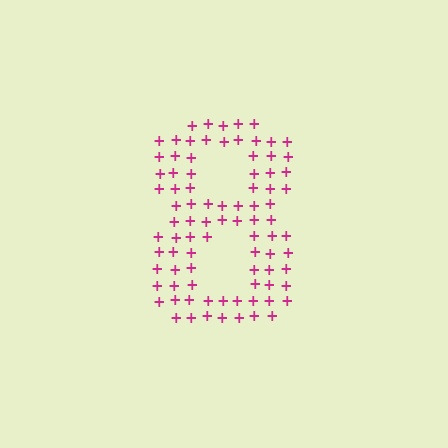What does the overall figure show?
The overall figure shows the digit 8.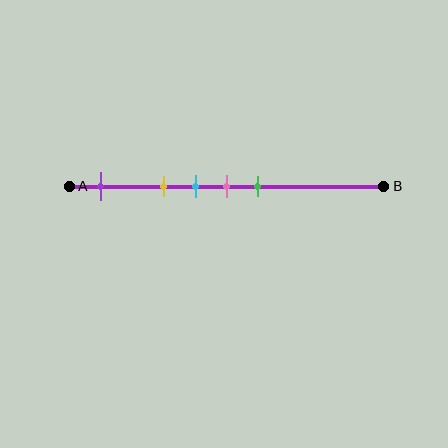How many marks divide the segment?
There are 5 marks dividing the segment.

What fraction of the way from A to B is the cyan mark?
The cyan mark is approximately 40% (0.4) of the way from A to B.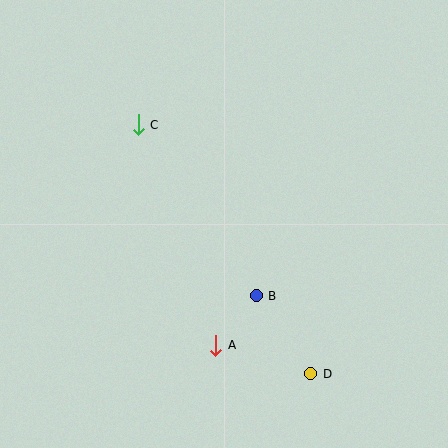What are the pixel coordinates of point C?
Point C is at (138, 125).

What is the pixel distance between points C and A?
The distance between C and A is 234 pixels.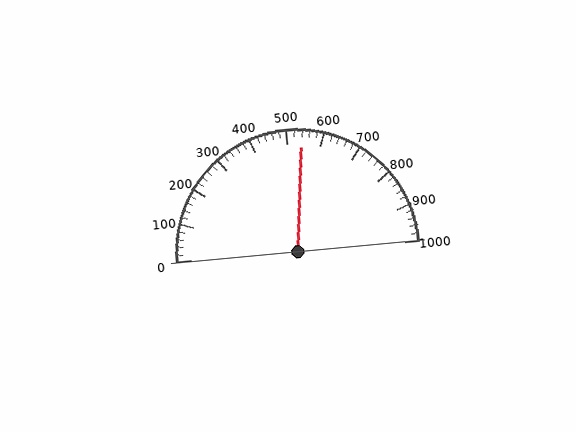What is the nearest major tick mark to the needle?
The nearest major tick mark is 500.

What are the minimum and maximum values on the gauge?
The gauge ranges from 0 to 1000.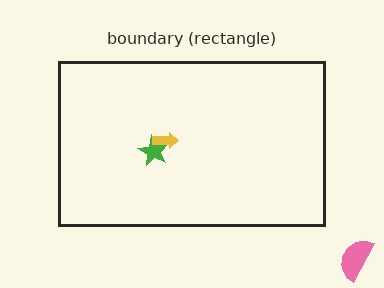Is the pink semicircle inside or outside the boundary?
Outside.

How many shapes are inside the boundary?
2 inside, 1 outside.